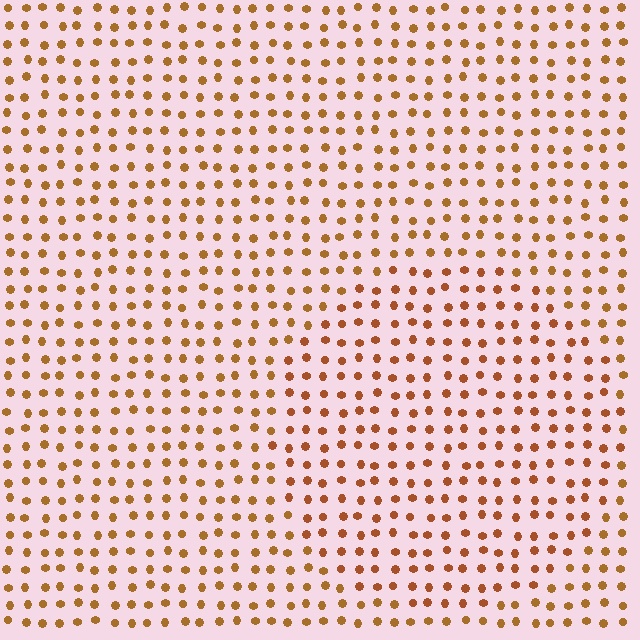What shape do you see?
I see a circle.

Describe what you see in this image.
The image is filled with small brown elements in a uniform arrangement. A circle-shaped region is visible where the elements are tinted to a slightly different hue, forming a subtle color boundary.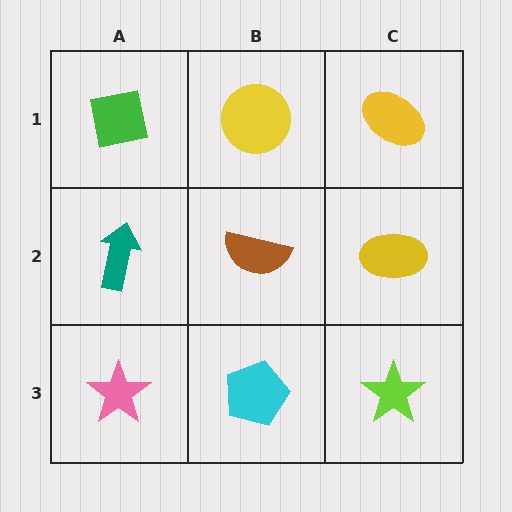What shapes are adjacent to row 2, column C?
A yellow ellipse (row 1, column C), a lime star (row 3, column C), a brown semicircle (row 2, column B).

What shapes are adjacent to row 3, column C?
A yellow ellipse (row 2, column C), a cyan pentagon (row 3, column B).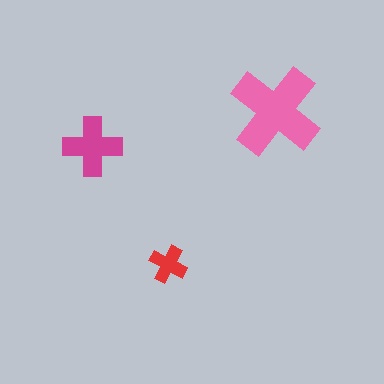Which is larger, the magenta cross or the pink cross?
The pink one.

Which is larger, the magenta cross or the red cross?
The magenta one.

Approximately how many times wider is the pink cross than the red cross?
About 2.5 times wider.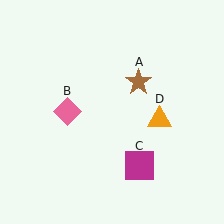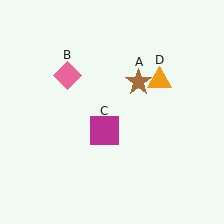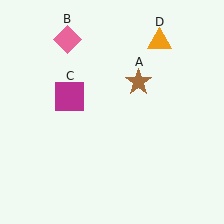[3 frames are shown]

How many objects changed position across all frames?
3 objects changed position: pink diamond (object B), magenta square (object C), orange triangle (object D).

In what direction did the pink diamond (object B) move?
The pink diamond (object B) moved up.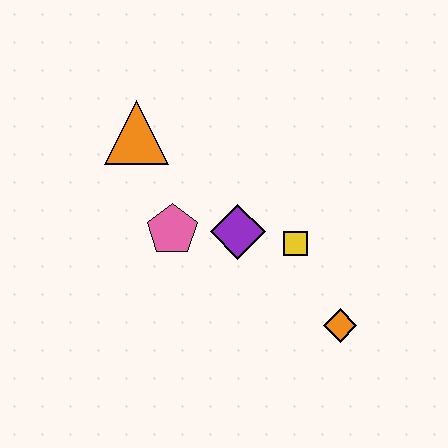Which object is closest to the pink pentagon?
The purple diamond is closest to the pink pentagon.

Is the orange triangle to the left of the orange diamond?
Yes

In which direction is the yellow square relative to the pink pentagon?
The yellow square is to the right of the pink pentagon.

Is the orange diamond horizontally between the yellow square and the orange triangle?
No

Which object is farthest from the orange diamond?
The orange triangle is farthest from the orange diamond.